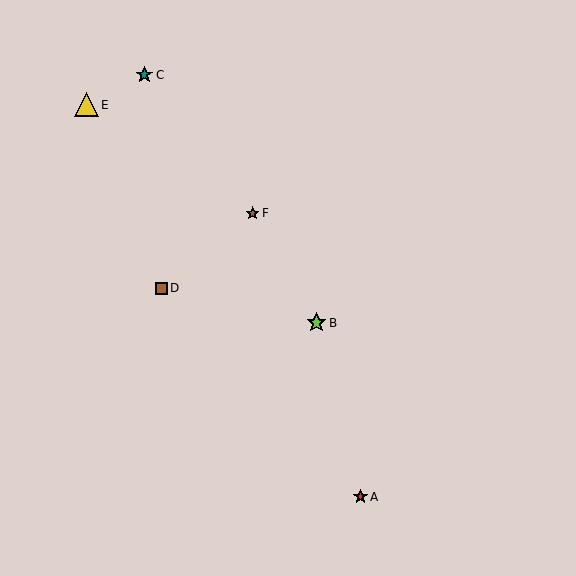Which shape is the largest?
The yellow triangle (labeled E) is the largest.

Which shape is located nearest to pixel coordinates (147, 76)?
The teal star (labeled C) at (144, 75) is nearest to that location.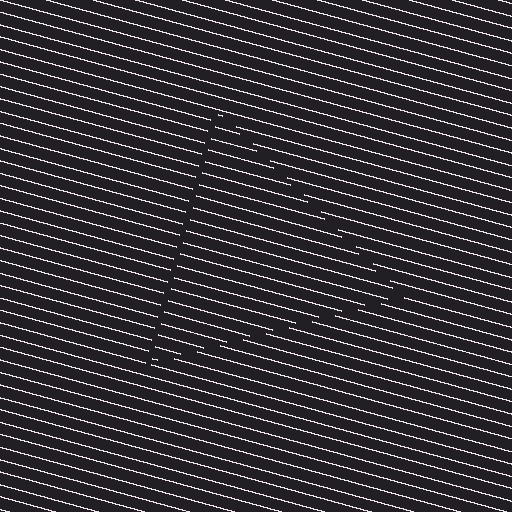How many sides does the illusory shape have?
3 sides — the line-ends trace a triangle.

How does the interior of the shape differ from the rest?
The interior of the shape contains the same grating, shifted by half a period — the contour is defined by the phase discontinuity where line-ends from the inner and outer gratings abut.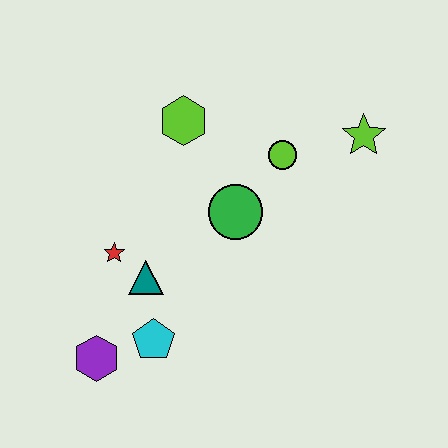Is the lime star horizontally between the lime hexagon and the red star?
No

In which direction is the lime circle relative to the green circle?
The lime circle is above the green circle.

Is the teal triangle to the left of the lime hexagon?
Yes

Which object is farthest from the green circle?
The purple hexagon is farthest from the green circle.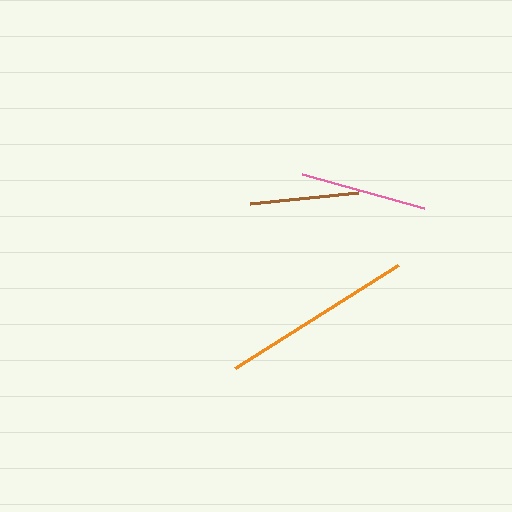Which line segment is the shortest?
The brown line is the shortest at approximately 108 pixels.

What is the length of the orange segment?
The orange segment is approximately 193 pixels long.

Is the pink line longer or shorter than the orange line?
The orange line is longer than the pink line.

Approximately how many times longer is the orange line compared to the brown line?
The orange line is approximately 1.8 times the length of the brown line.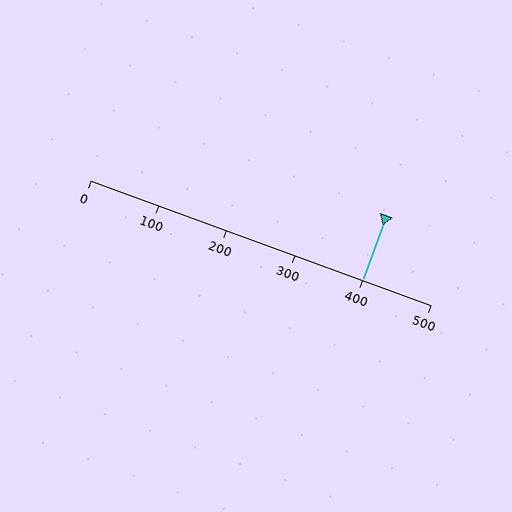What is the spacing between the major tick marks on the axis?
The major ticks are spaced 100 apart.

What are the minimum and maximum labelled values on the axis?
The axis runs from 0 to 500.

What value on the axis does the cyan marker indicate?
The marker indicates approximately 400.